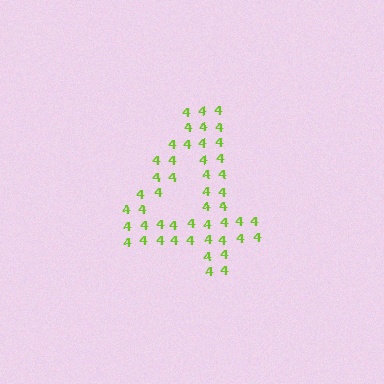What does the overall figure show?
The overall figure shows the digit 4.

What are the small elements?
The small elements are digit 4's.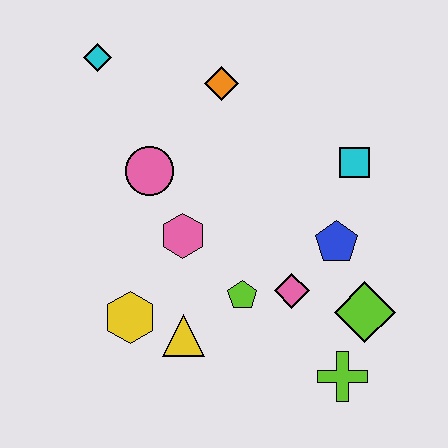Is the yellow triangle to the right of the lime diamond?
No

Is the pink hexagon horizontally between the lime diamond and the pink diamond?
No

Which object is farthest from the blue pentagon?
The cyan diamond is farthest from the blue pentagon.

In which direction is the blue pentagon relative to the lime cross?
The blue pentagon is above the lime cross.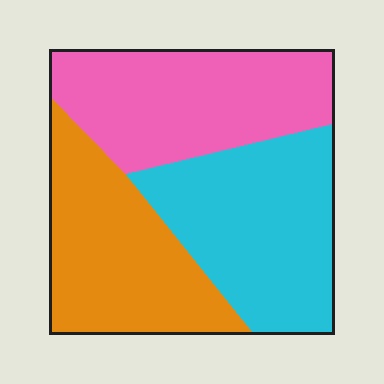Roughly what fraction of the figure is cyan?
Cyan covers 35% of the figure.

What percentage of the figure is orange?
Orange covers about 30% of the figure.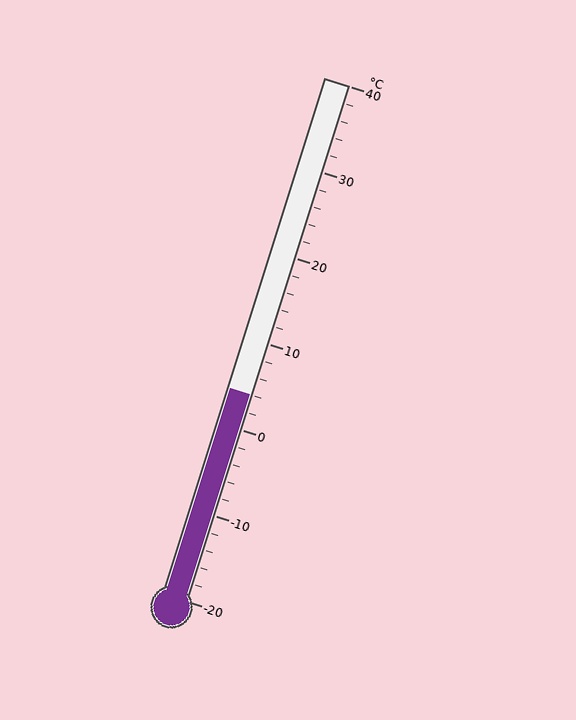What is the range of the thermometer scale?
The thermometer scale ranges from -20°C to 40°C.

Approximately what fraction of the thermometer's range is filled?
The thermometer is filled to approximately 40% of its range.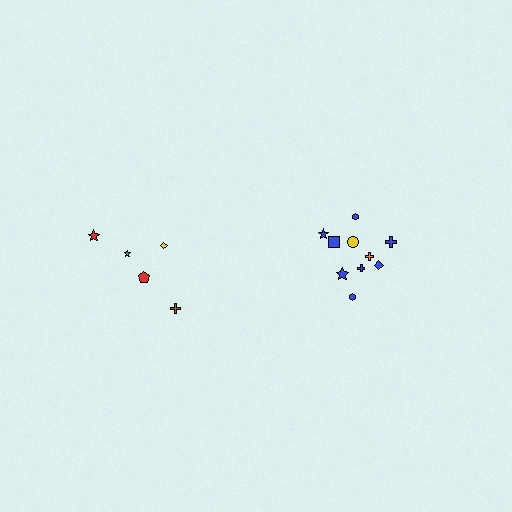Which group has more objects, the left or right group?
The right group.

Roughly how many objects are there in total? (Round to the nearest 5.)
Roughly 15 objects in total.